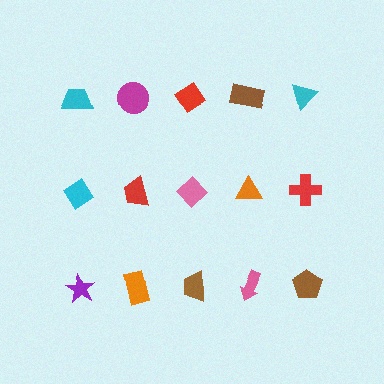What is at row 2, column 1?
A cyan diamond.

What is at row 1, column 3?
A red diamond.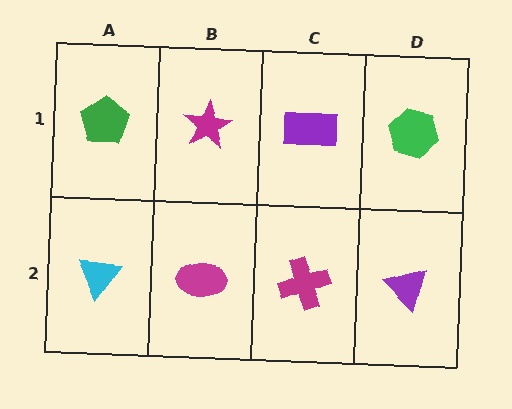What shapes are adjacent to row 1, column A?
A cyan triangle (row 2, column A), a magenta star (row 1, column B).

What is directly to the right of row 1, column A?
A magenta star.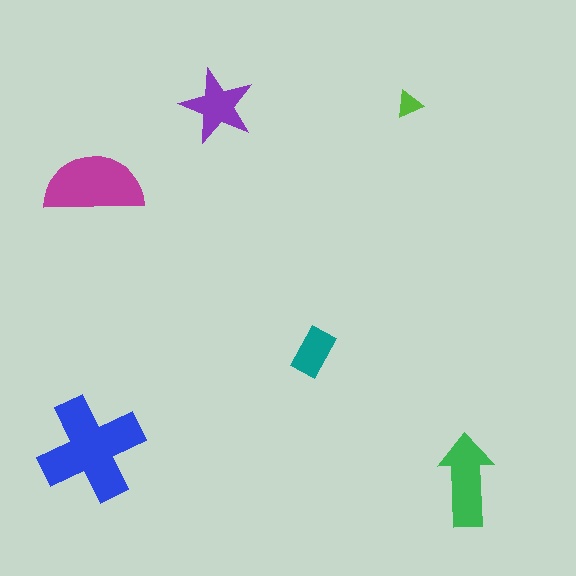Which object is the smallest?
The lime triangle.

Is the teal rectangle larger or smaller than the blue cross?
Smaller.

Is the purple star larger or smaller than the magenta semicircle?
Smaller.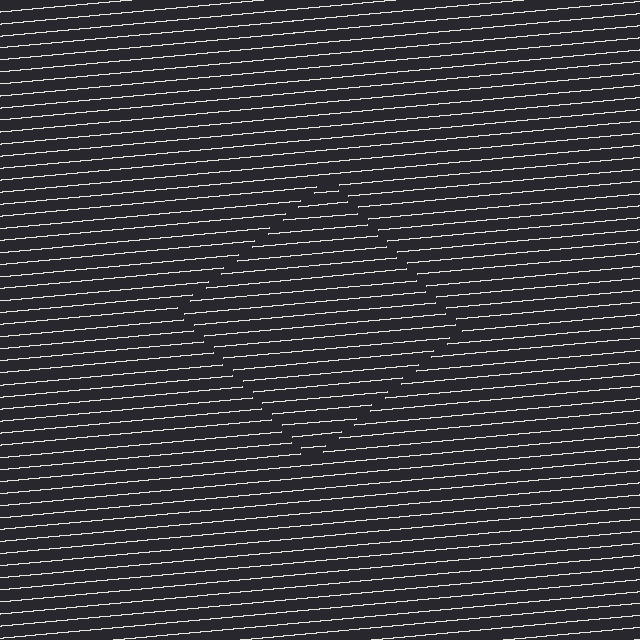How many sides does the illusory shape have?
4 sides — the line-ends trace a square.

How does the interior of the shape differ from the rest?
The interior of the shape contains the same grating, shifted by half a period — the contour is defined by the phase discontinuity where line-ends from the inner and outer gratings abut.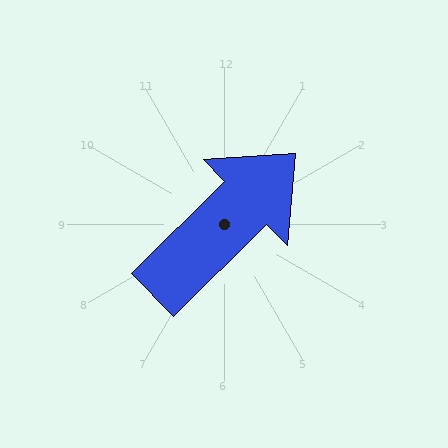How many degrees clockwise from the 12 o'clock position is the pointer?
Approximately 45 degrees.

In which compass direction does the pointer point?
Northeast.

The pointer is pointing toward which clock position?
Roughly 2 o'clock.